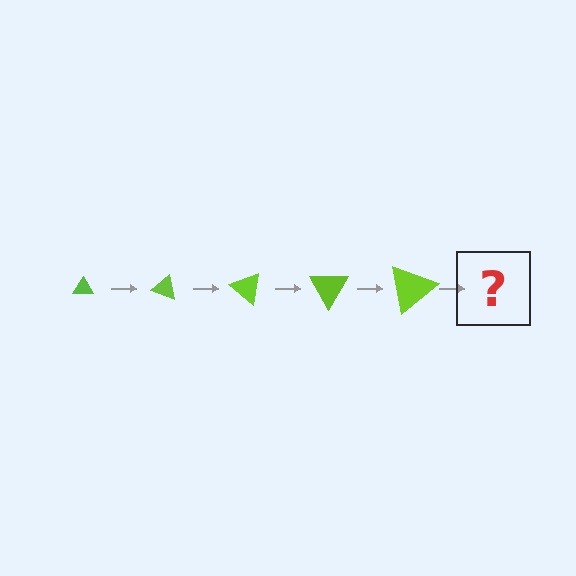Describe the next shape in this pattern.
It should be a triangle, larger than the previous one and rotated 100 degrees from the start.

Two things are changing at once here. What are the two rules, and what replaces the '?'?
The two rules are that the triangle grows larger each step and it rotates 20 degrees each step. The '?' should be a triangle, larger than the previous one and rotated 100 degrees from the start.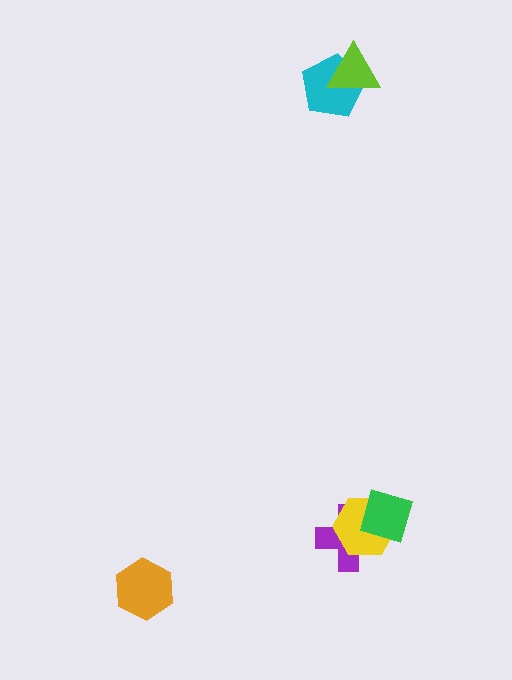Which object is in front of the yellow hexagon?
The green diamond is in front of the yellow hexagon.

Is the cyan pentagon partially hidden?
Yes, it is partially covered by another shape.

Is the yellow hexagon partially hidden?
Yes, it is partially covered by another shape.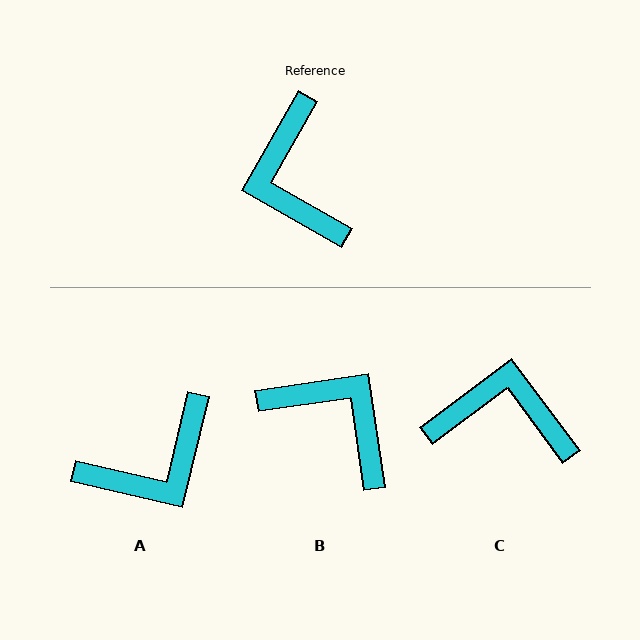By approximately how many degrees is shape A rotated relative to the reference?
Approximately 106 degrees counter-clockwise.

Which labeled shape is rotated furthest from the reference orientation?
B, about 142 degrees away.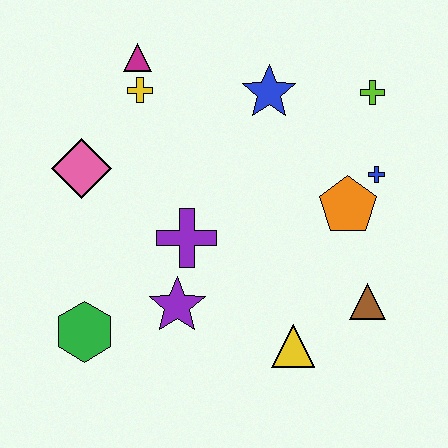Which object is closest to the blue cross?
The orange pentagon is closest to the blue cross.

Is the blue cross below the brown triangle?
No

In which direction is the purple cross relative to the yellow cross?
The purple cross is below the yellow cross.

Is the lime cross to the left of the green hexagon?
No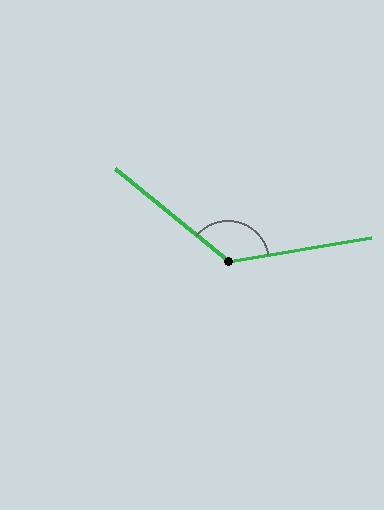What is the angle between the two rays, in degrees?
Approximately 131 degrees.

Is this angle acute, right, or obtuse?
It is obtuse.